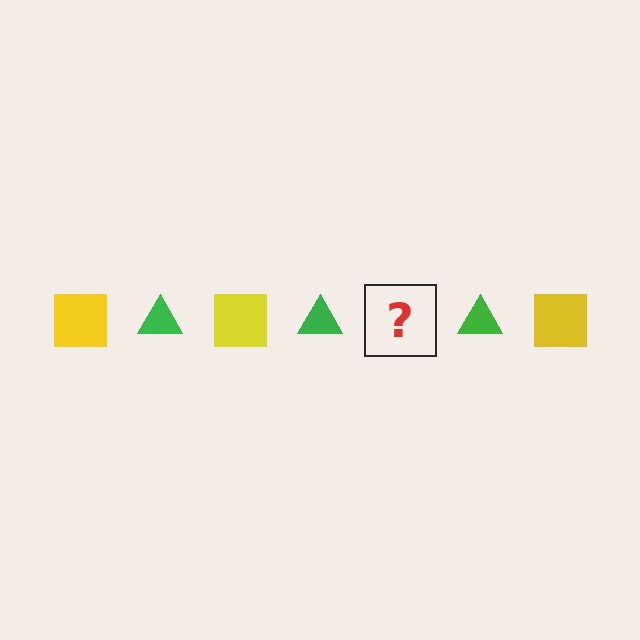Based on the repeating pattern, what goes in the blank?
The blank should be a yellow square.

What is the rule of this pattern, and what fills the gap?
The rule is that the pattern alternates between yellow square and green triangle. The gap should be filled with a yellow square.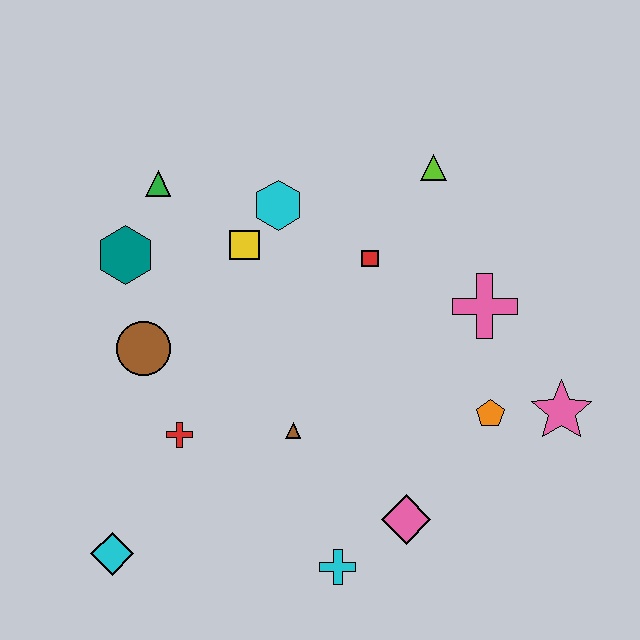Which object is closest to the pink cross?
The orange pentagon is closest to the pink cross.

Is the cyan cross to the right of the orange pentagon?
No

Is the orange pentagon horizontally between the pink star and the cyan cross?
Yes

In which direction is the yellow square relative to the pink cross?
The yellow square is to the left of the pink cross.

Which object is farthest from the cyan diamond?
The lime triangle is farthest from the cyan diamond.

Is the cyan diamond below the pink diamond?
Yes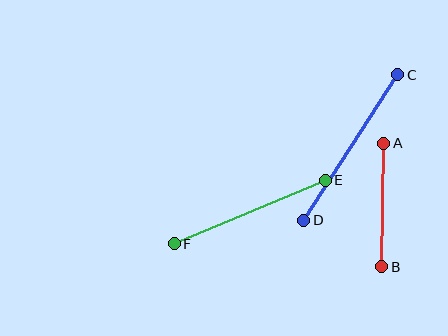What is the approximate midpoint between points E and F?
The midpoint is at approximately (250, 212) pixels.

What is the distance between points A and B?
The distance is approximately 123 pixels.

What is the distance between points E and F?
The distance is approximately 164 pixels.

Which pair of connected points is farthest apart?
Points C and D are farthest apart.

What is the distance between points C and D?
The distance is approximately 173 pixels.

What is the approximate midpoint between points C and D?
The midpoint is at approximately (351, 148) pixels.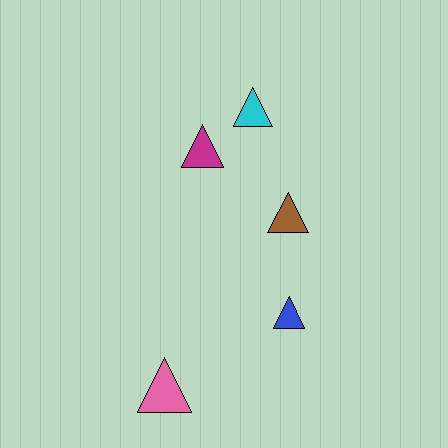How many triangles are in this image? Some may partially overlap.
There are 5 triangles.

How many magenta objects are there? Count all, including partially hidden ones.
There is 1 magenta object.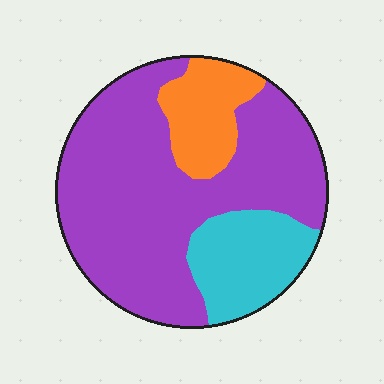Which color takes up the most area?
Purple, at roughly 65%.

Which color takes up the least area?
Orange, at roughly 15%.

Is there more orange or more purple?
Purple.